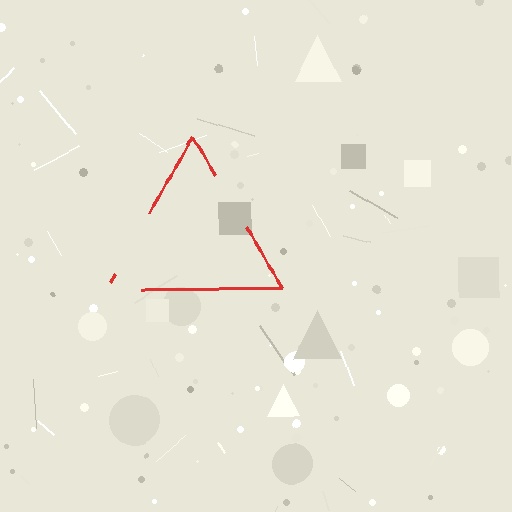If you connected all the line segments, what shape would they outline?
They would outline a triangle.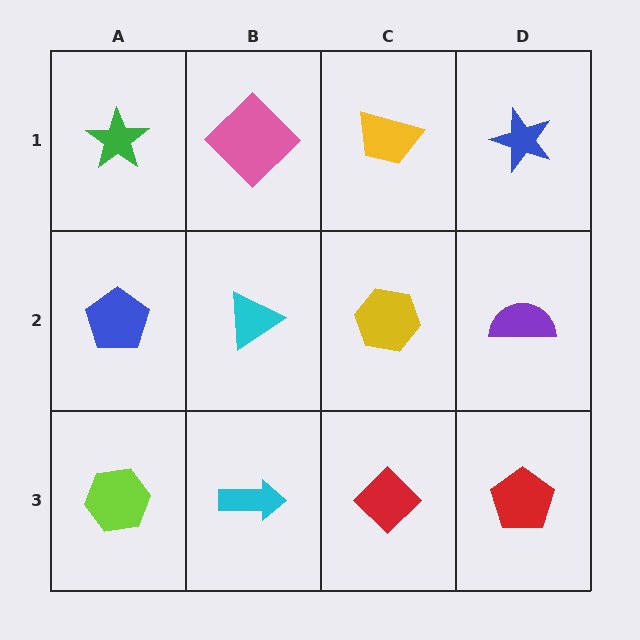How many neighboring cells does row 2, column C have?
4.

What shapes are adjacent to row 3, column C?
A yellow hexagon (row 2, column C), a cyan arrow (row 3, column B), a red pentagon (row 3, column D).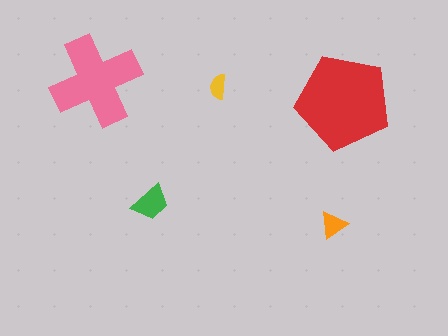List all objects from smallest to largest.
The yellow semicircle, the orange triangle, the green trapezoid, the pink cross, the red pentagon.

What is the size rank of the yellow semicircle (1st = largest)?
5th.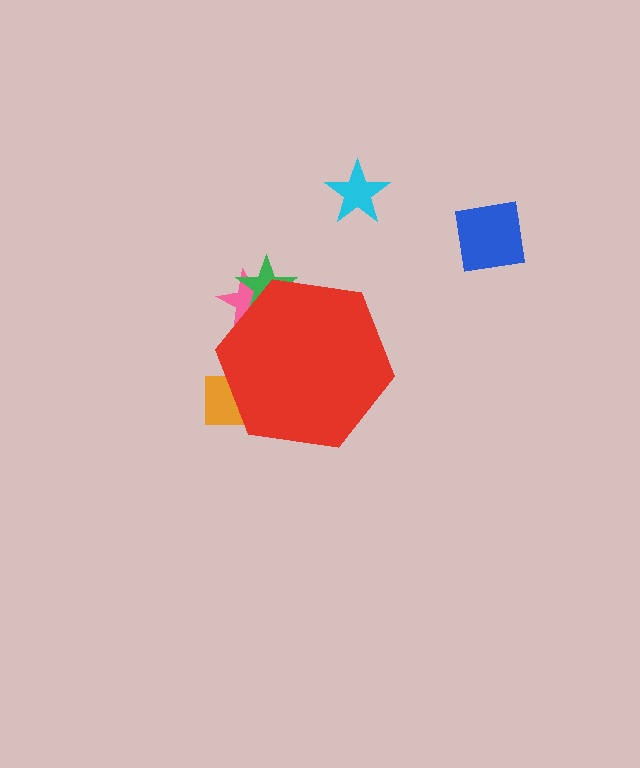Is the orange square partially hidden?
Yes, the orange square is partially hidden behind the red hexagon.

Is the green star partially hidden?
Yes, the green star is partially hidden behind the red hexagon.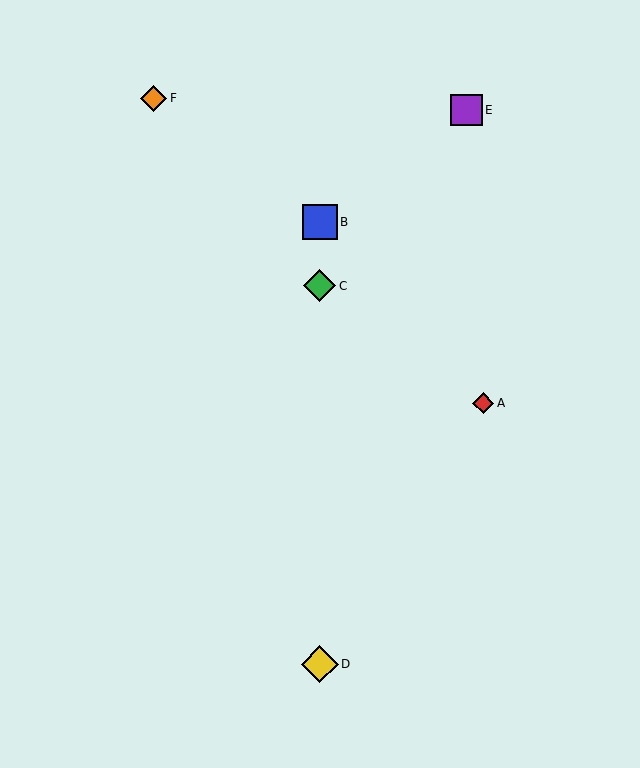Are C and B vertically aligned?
Yes, both are at x≈320.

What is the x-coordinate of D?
Object D is at x≈320.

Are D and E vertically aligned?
No, D is at x≈320 and E is at x≈466.